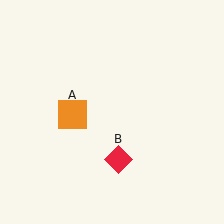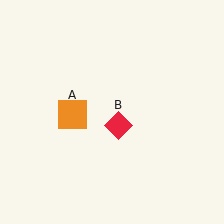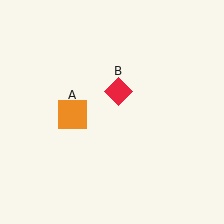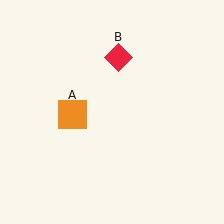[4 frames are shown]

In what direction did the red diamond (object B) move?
The red diamond (object B) moved up.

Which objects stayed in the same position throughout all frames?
Orange square (object A) remained stationary.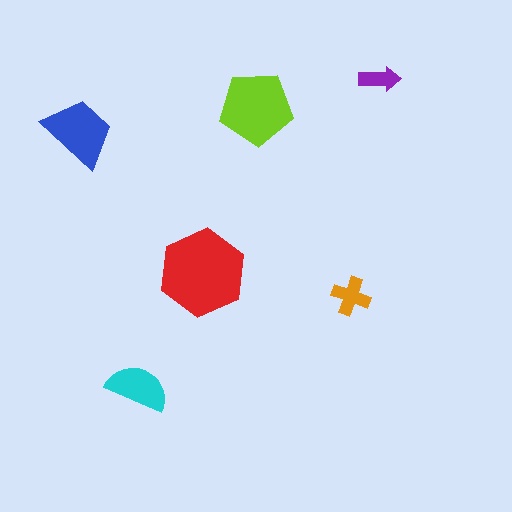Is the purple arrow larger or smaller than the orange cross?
Smaller.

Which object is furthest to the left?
The blue trapezoid is leftmost.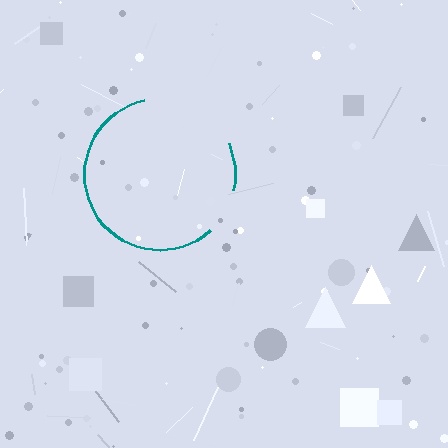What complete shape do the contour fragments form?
The contour fragments form a circle.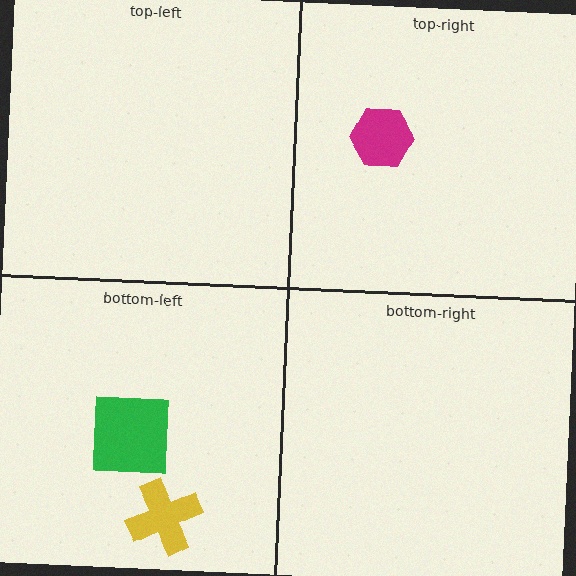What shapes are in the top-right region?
The magenta hexagon.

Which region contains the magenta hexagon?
The top-right region.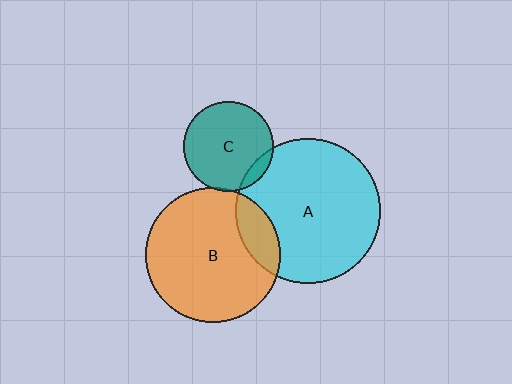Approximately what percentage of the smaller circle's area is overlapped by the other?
Approximately 10%.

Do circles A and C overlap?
Yes.